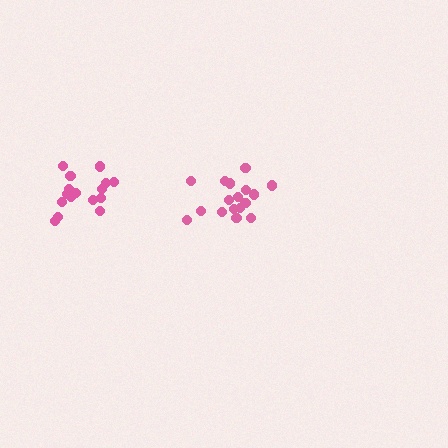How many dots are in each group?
Group 1: 16 dots, Group 2: 17 dots (33 total).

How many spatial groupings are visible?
There are 2 spatial groupings.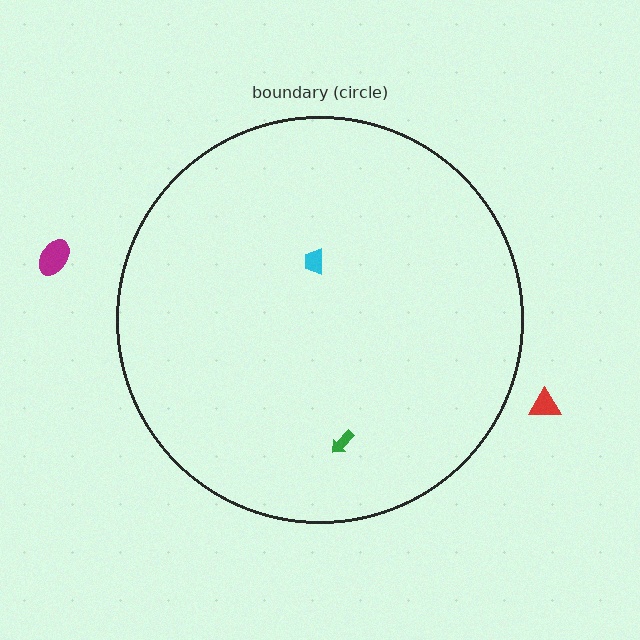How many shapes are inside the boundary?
2 inside, 2 outside.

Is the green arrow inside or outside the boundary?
Inside.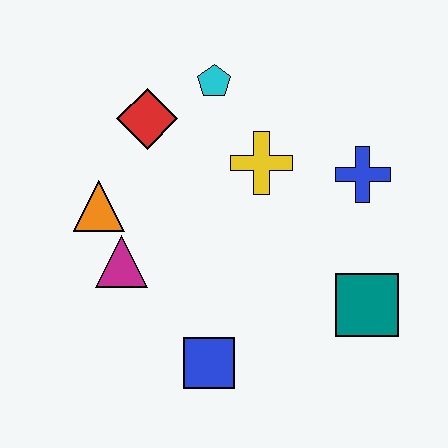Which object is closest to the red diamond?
The cyan pentagon is closest to the red diamond.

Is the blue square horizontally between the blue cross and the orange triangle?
Yes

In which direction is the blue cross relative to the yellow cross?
The blue cross is to the right of the yellow cross.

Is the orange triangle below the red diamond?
Yes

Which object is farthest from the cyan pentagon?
The blue square is farthest from the cyan pentagon.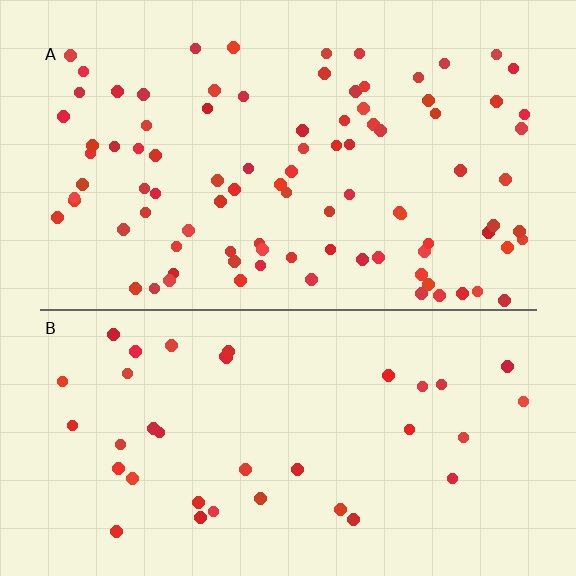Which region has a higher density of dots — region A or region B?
A (the top).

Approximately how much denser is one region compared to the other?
Approximately 2.5× — region A over region B.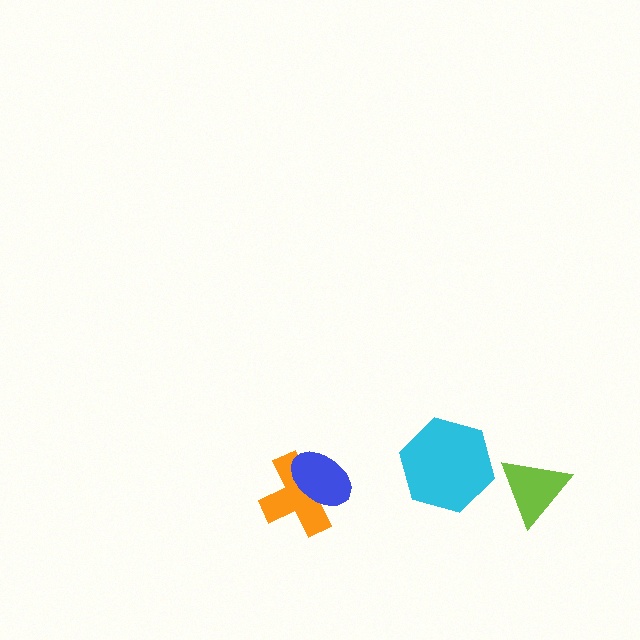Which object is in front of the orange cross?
The blue ellipse is in front of the orange cross.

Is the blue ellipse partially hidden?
No, no other shape covers it.